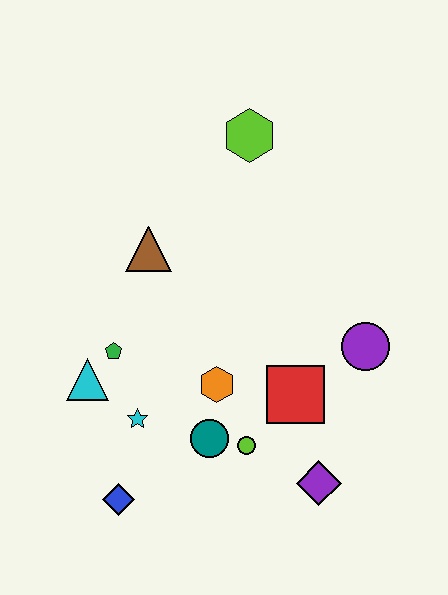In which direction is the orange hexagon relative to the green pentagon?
The orange hexagon is to the right of the green pentagon.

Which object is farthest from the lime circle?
The lime hexagon is farthest from the lime circle.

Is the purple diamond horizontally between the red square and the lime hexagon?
No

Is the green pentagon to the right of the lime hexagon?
No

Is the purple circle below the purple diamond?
No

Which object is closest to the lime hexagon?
The brown triangle is closest to the lime hexagon.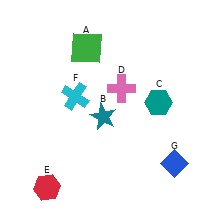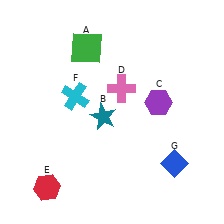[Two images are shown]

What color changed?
The hexagon (C) changed from teal in Image 1 to purple in Image 2.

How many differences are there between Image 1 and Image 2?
There is 1 difference between the two images.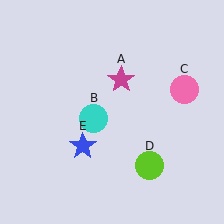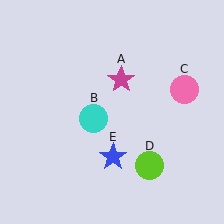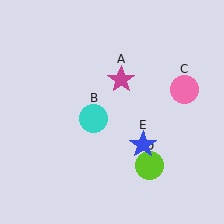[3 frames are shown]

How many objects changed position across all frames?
1 object changed position: blue star (object E).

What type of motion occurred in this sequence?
The blue star (object E) rotated counterclockwise around the center of the scene.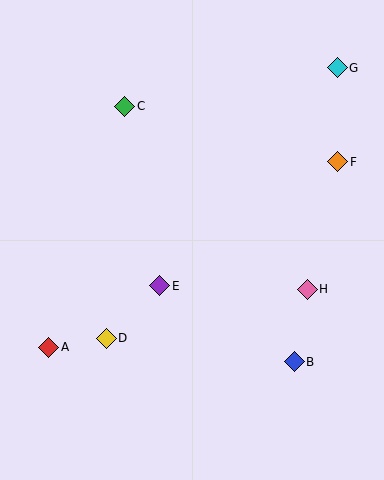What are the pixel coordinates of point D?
Point D is at (106, 338).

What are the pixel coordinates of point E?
Point E is at (160, 286).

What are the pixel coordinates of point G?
Point G is at (337, 68).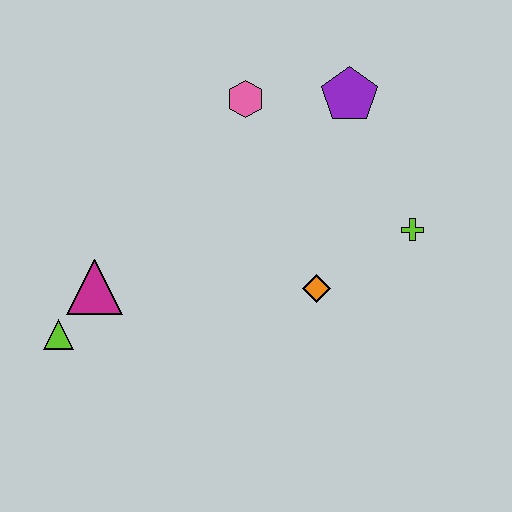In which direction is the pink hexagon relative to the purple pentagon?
The pink hexagon is to the left of the purple pentagon.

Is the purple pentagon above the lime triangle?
Yes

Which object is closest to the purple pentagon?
The pink hexagon is closest to the purple pentagon.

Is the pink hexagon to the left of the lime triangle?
No